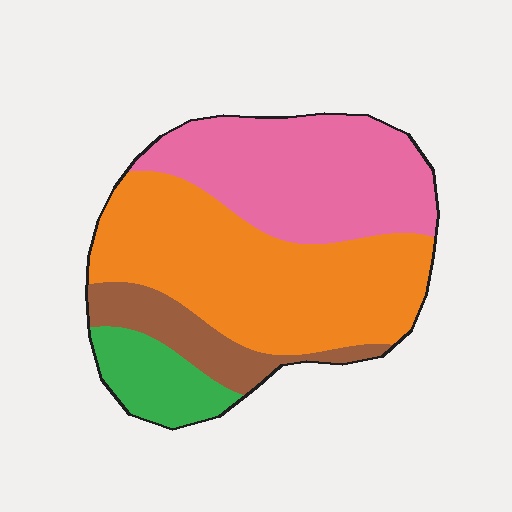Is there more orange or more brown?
Orange.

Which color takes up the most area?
Orange, at roughly 45%.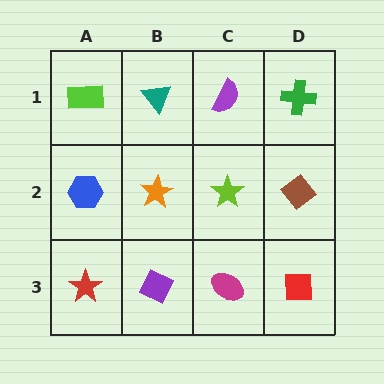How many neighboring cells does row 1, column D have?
2.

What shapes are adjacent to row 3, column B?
An orange star (row 2, column B), a red star (row 3, column A), a magenta ellipse (row 3, column C).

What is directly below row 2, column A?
A red star.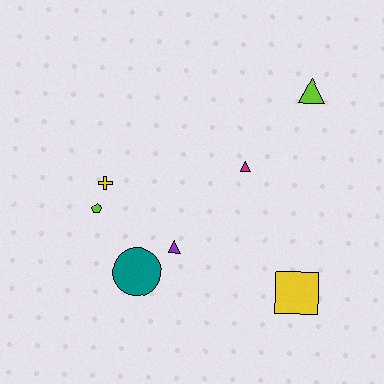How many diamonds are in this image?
There are no diamonds.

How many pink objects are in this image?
There are no pink objects.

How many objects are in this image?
There are 7 objects.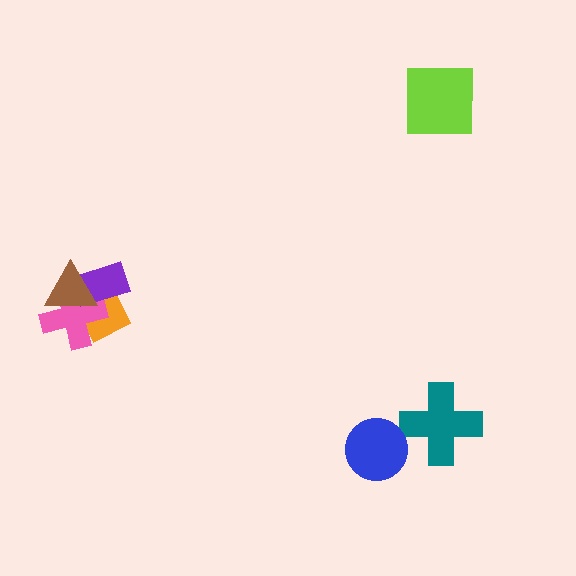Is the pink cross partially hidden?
Yes, it is partially covered by another shape.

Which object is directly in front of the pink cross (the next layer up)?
The purple rectangle is directly in front of the pink cross.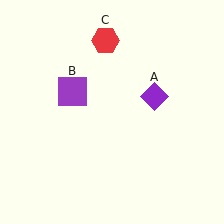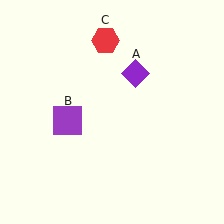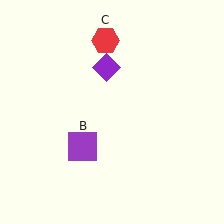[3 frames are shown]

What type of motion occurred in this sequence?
The purple diamond (object A), purple square (object B) rotated counterclockwise around the center of the scene.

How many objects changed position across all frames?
2 objects changed position: purple diamond (object A), purple square (object B).